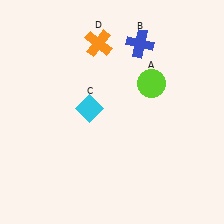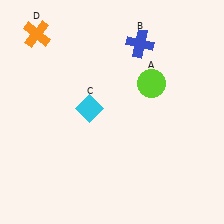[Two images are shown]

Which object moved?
The orange cross (D) moved left.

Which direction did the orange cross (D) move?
The orange cross (D) moved left.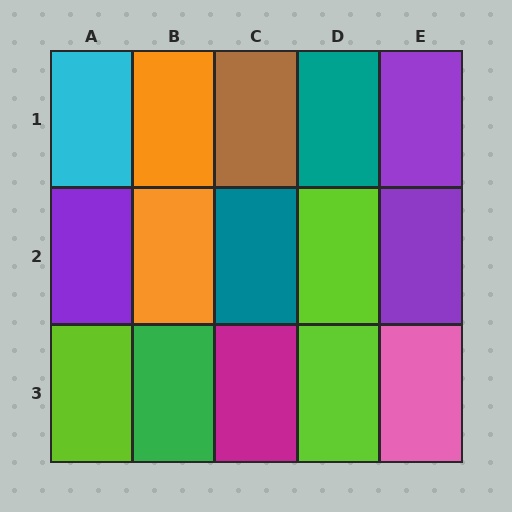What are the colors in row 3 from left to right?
Lime, green, magenta, lime, pink.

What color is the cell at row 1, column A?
Cyan.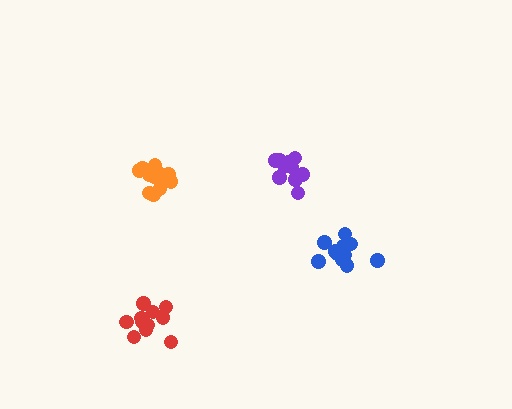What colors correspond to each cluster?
The clusters are colored: red, blue, purple, orange.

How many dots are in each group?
Group 1: 11 dots, Group 2: 12 dots, Group 3: 12 dots, Group 4: 13 dots (48 total).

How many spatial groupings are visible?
There are 4 spatial groupings.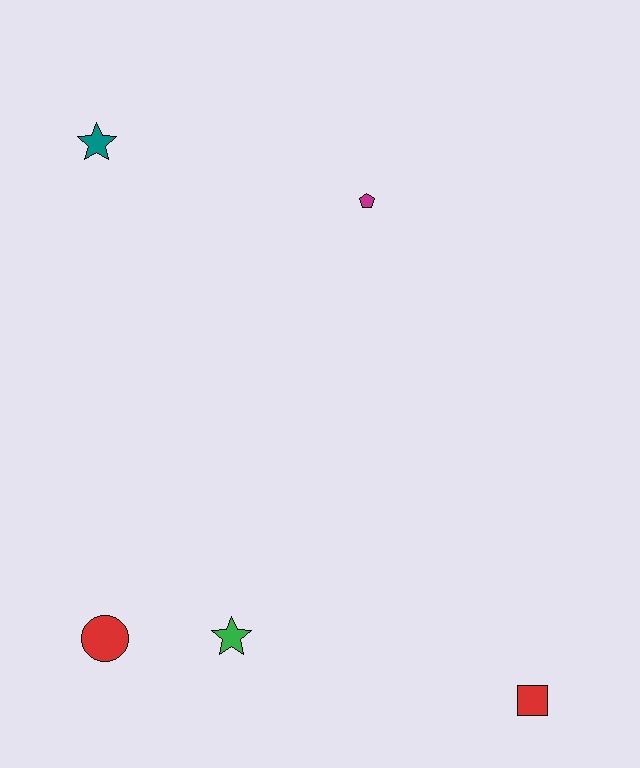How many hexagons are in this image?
There are no hexagons.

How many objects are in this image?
There are 5 objects.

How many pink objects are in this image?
There are no pink objects.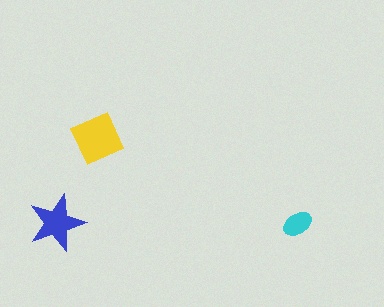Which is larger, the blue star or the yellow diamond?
The yellow diamond.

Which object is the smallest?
The cyan ellipse.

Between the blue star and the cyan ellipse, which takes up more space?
The blue star.